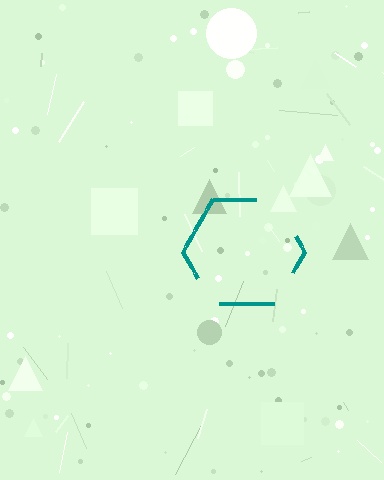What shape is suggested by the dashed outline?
The dashed outline suggests a hexagon.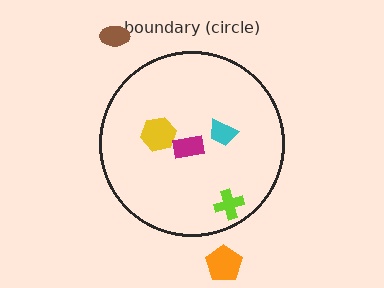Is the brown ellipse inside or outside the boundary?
Outside.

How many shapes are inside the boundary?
4 inside, 2 outside.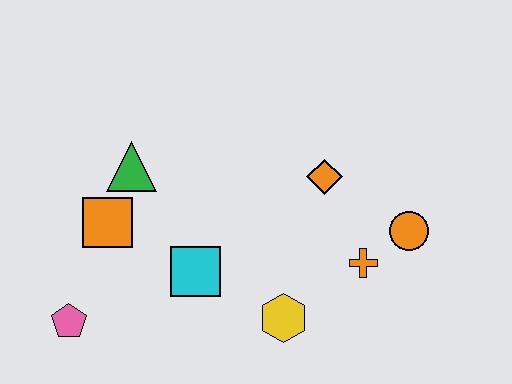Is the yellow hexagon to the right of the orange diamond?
No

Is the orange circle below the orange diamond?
Yes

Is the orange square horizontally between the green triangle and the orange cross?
No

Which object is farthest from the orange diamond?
The pink pentagon is farthest from the orange diamond.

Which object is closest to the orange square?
The green triangle is closest to the orange square.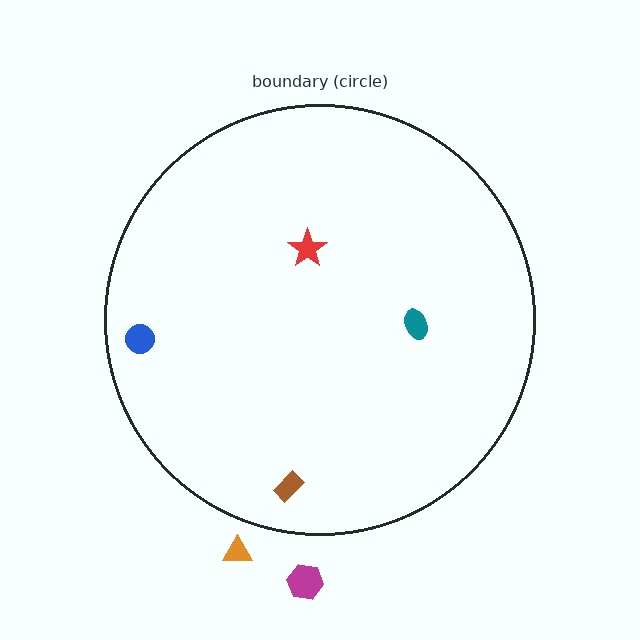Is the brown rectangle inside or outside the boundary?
Inside.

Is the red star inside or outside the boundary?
Inside.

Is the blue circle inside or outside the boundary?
Inside.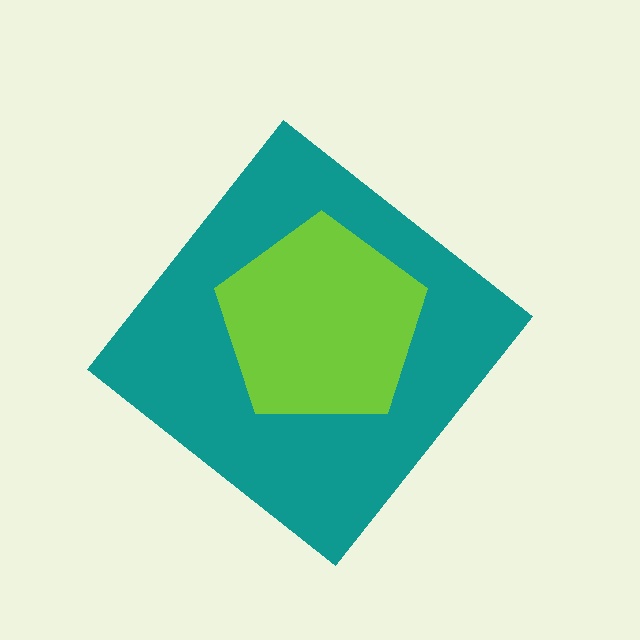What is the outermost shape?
The teal diamond.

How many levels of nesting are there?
2.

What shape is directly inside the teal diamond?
The lime pentagon.